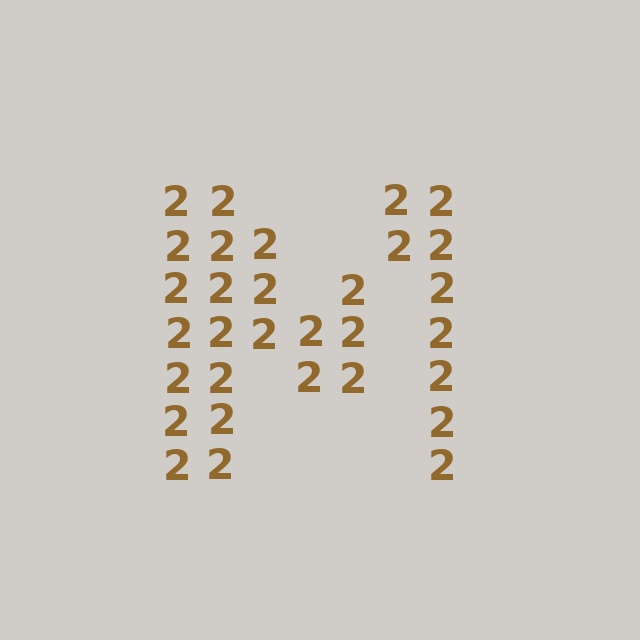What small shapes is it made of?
It is made of small digit 2's.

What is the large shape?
The large shape is the letter M.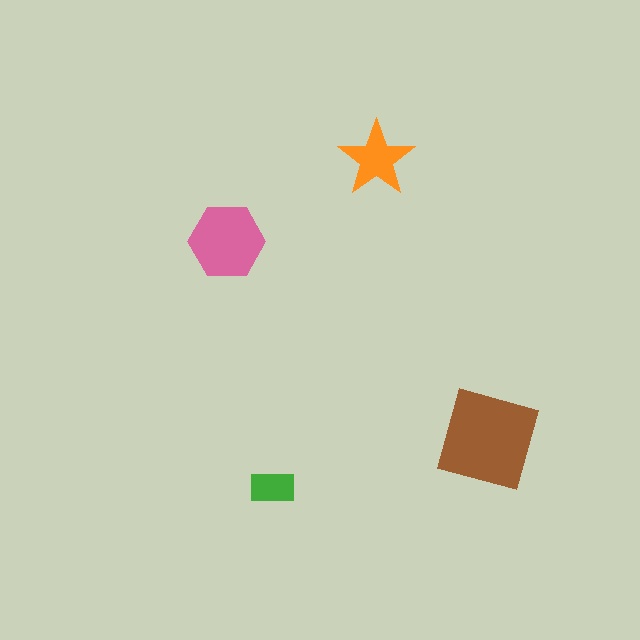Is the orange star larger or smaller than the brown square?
Smaller.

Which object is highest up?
The orange star is topmost.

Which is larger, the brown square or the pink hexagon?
The brown square.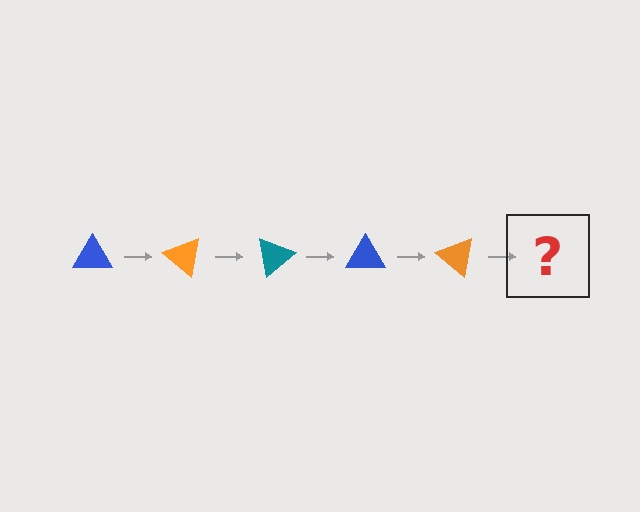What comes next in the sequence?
The next element should be a teal triangle, rotated 200 degrees from the start.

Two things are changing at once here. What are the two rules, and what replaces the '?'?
The two rules are that it rotates 40 degrees each step and the color cycles through blue, orange, and teal. The '?' should be a teal triangle, rotated 200 degrees from the start.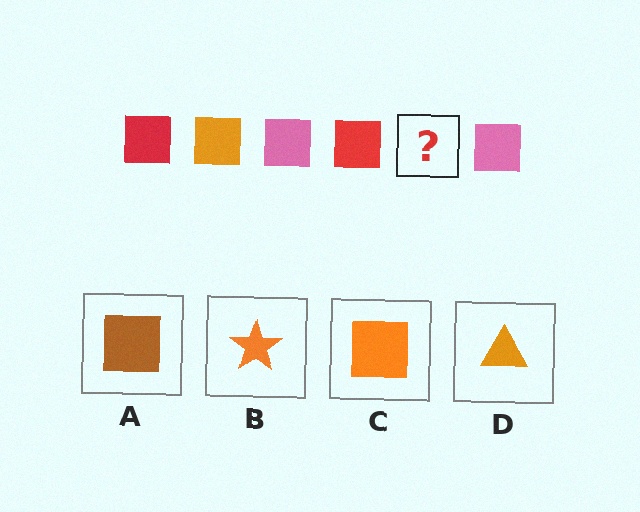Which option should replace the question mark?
Option C.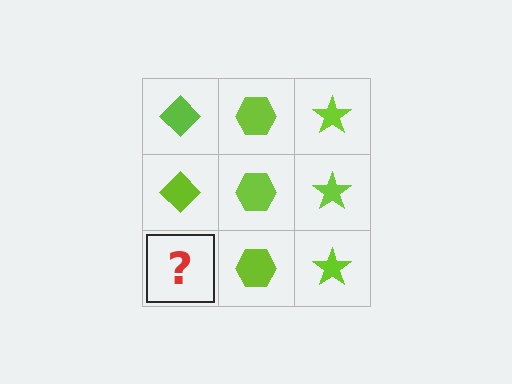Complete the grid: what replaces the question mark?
The question mark should be replaced with a lime diamond.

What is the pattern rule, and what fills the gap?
The rule is that each column has a consistent shape. The gap should be filled with a lime diamond.